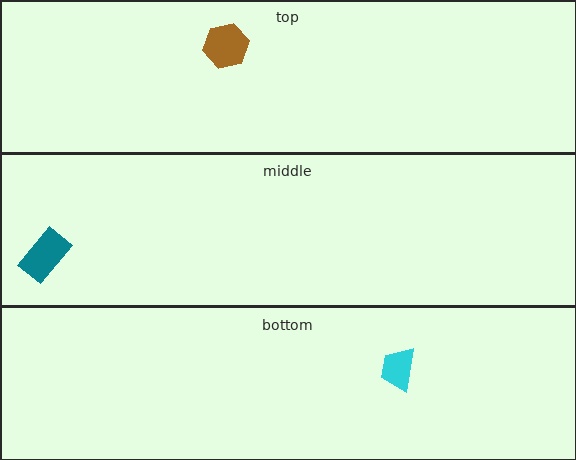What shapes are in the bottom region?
The cyan trapezoid.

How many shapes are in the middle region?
1.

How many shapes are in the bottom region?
1.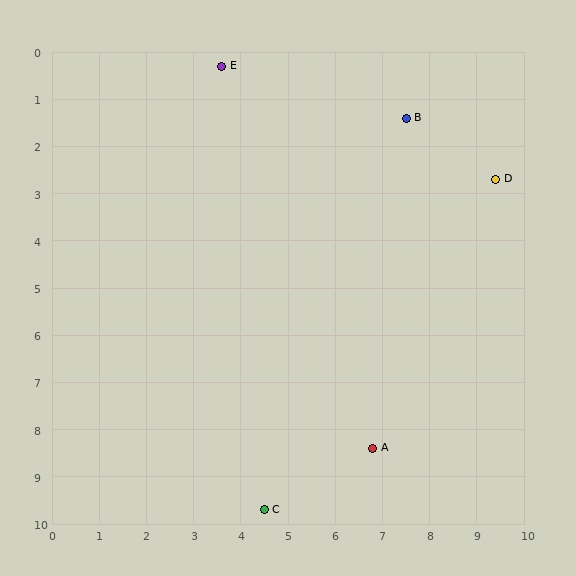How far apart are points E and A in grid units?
Points E and A are about 8.7 grid units apart.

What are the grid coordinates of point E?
Point E is at approximately (3.6, 0.3).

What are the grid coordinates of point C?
Point C is at approximately (4.5, 9.7).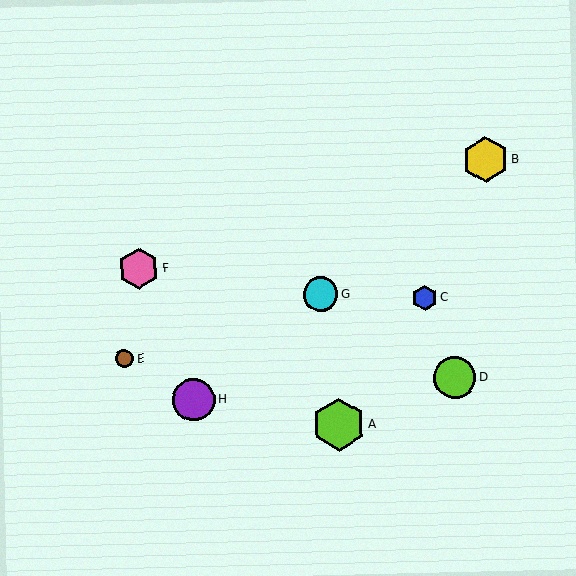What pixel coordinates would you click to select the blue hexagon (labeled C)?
Click at (425, 298) to select the blue hexagon C.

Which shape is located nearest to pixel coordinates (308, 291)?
The cyan circle (labeled G) at (321, 294) is nearest to that location.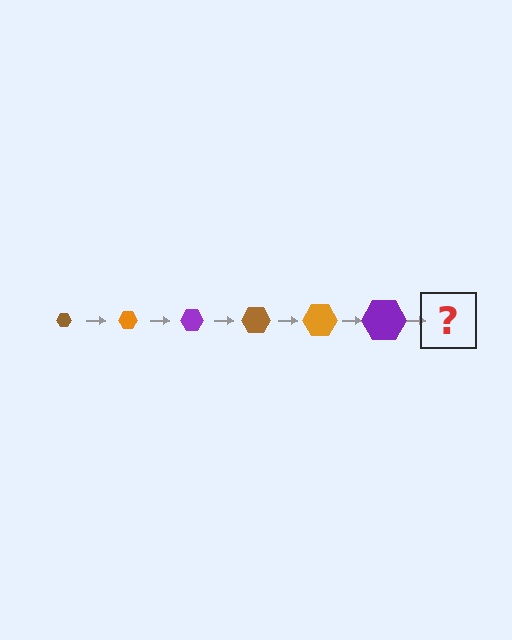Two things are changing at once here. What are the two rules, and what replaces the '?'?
The two rules are that the hexagon grows larger each step and the color cycles through brown, orange, and purple. The '?' should be a brown hexagon, larger than the previous one.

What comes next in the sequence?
The next element should be a brown hexagon, larger than the previous one.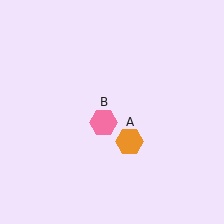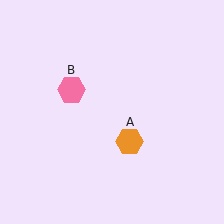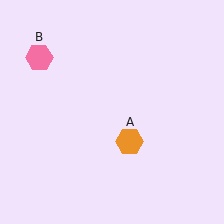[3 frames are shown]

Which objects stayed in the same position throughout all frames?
Orange hexagon (object A) remained stationary.